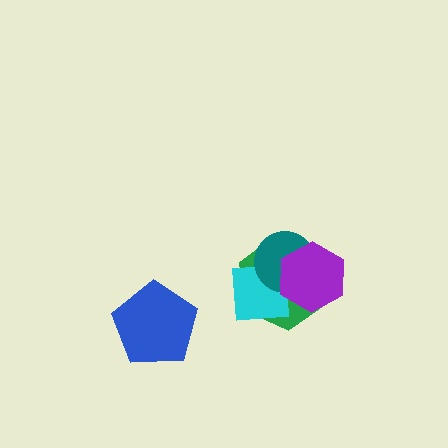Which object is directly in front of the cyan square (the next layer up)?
The teal circle is directly in front of the cyan square.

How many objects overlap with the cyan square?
3 objects overlap with the cyan square.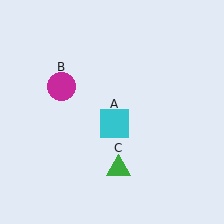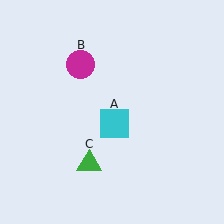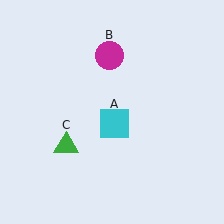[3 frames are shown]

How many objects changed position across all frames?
2 objects changed position: magenta circle (object B), green triangle (object C).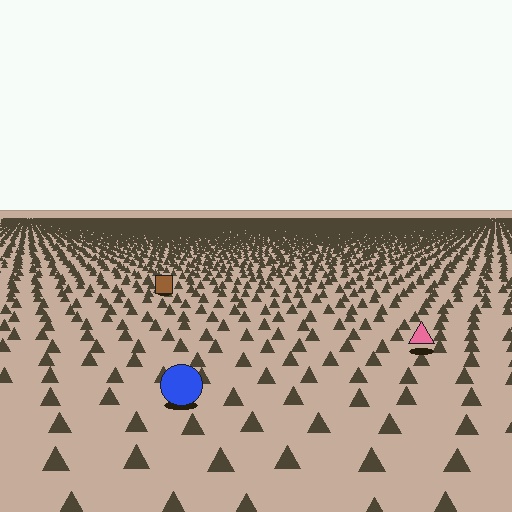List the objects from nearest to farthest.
From nearest to farthest: the blue circle, the pink triangle, the brown square.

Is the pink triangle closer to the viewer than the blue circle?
No. The blue circle is closer — you can tell from the texture gradient: the ground texture is coarser near it.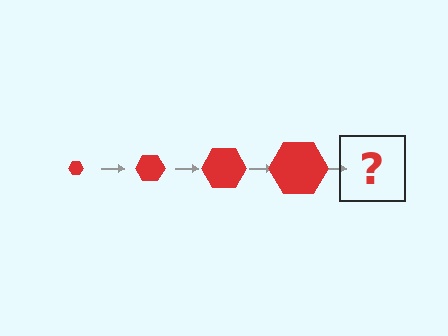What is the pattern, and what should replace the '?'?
The pattern is that the hexagon gets progressively larger each step. The '?' should be a red hexagon, larger than the previous one.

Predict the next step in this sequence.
The next step is a red hexagon, larger than the previous one.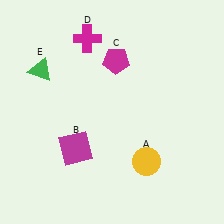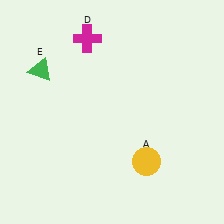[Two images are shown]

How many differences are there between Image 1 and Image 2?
There are 2 differences between the two images.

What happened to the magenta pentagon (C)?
The magenta pentagon (C) was removed in Image 2. It was in the top-right area of Image 1.